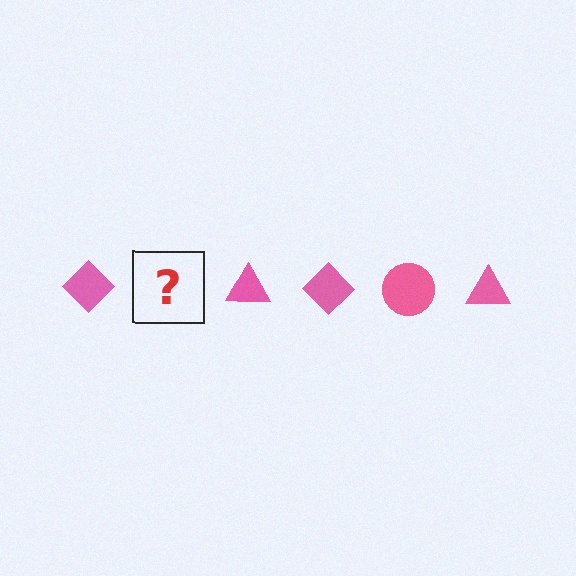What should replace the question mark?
The question mark should be replaced with a pink circle.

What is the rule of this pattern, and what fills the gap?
The rule is that the pattern cycles through diamond, circle, triangle shapes in pink. The gap should be filled with a pink circle.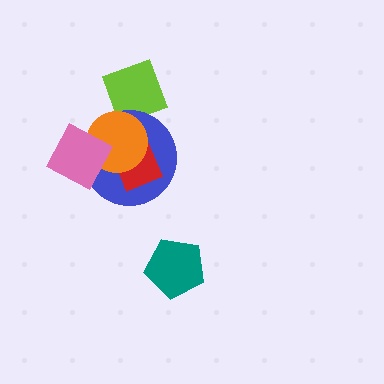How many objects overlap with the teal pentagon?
0 objects overlap with the teal pentagon.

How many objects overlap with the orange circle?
4 objects overlap with the orange circle.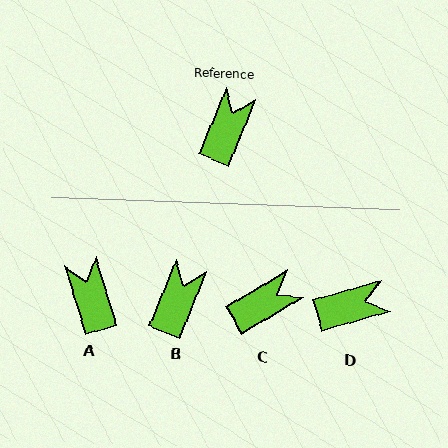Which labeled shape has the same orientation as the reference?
B.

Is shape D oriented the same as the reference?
No, it is off by about 52 degrees.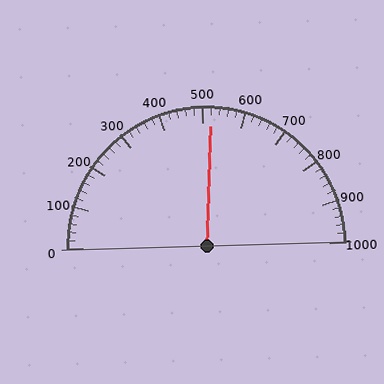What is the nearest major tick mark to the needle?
The nearest major tick mark is 500.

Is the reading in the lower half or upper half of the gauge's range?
The reading is in the upper half of the range (0 to 1000).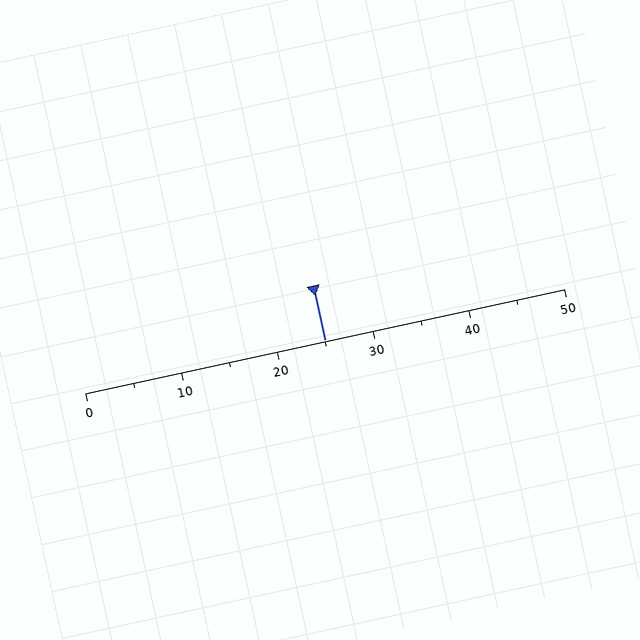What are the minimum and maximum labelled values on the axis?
The axis runs from 0 to 50.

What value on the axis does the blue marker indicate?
The marker indicates approximately 25.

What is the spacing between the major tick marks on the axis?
The major ticks are spaced 10 apart.